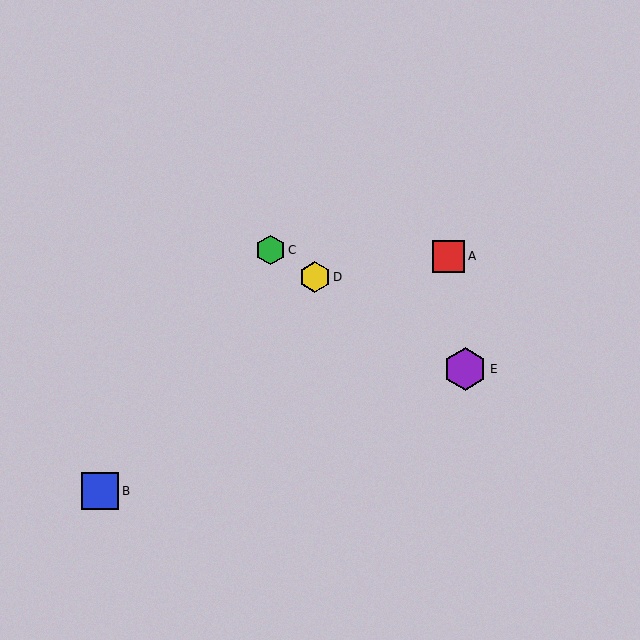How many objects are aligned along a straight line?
3 objects (C, D, E) are aligned along a straight line.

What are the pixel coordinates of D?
Object D is at (315, 277).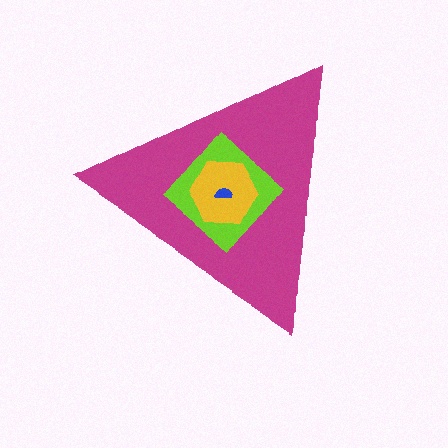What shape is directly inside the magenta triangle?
The lime diamond.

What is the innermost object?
The blue semicircle.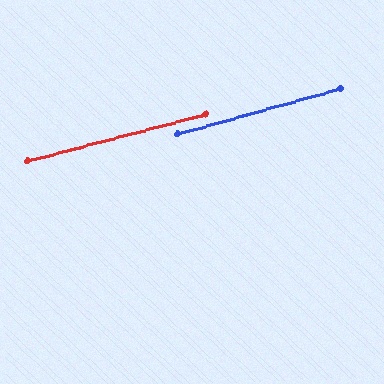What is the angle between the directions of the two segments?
Approximately 1 degree.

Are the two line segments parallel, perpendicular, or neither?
Parallel — their directions differ by only 0.9°.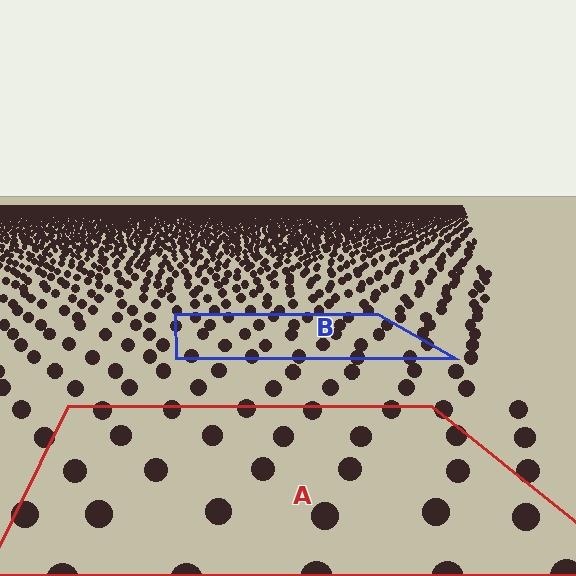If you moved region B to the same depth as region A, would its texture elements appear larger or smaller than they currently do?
They would appear larger. At a closer depth, the same texture elements are projected at a bigger on-screen size.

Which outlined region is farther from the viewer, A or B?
Region B is farther from the viewer — the texture elements inside it appear smaller and more densely packed.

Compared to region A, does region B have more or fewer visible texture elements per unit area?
Region B has more texture elements per unit area — they are packed more densely because it is farther away.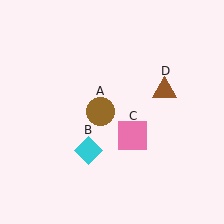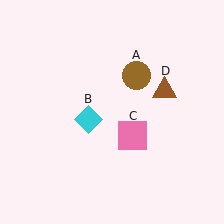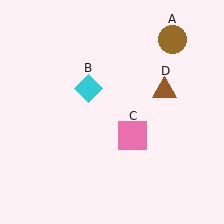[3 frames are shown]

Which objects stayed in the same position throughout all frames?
Pink square (object C) and brown triangle (object D) remained stationary.